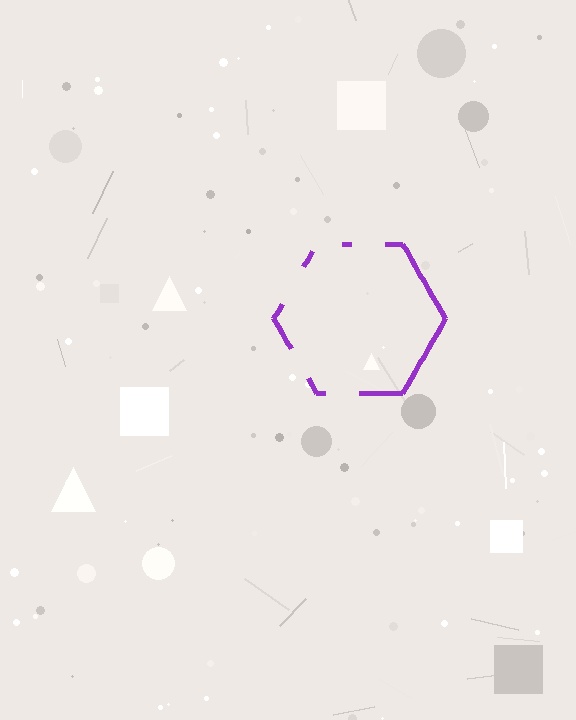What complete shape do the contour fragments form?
The contour fragments form a hexagon.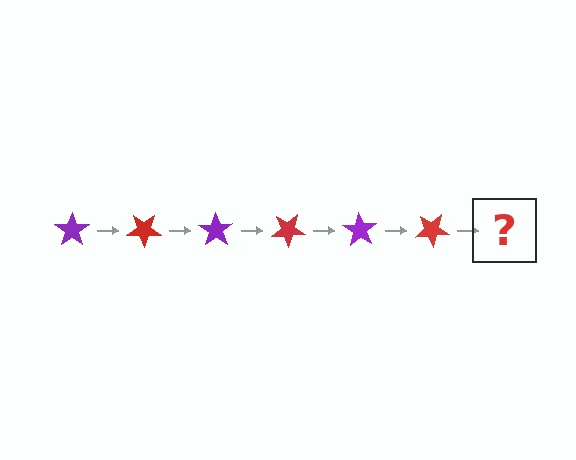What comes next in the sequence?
The next element should be a purple star, rotated 210 degrees from the start.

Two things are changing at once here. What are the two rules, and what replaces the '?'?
The two rules are that it rotates 35 degrees each step and the color cycles through purple and red. The '?' should be a purple star, rotated 210 degrees from the start.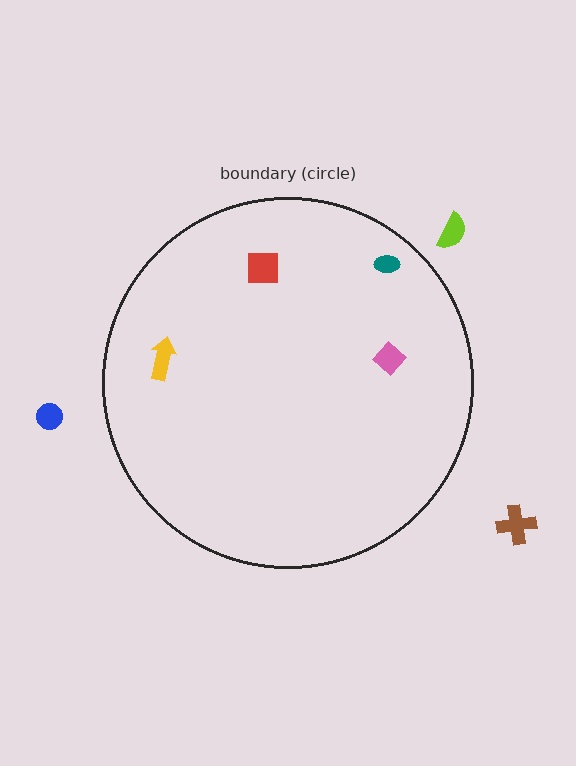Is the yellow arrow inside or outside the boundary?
Inside.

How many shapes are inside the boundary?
4 inside, 3 outside.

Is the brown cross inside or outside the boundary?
Outside.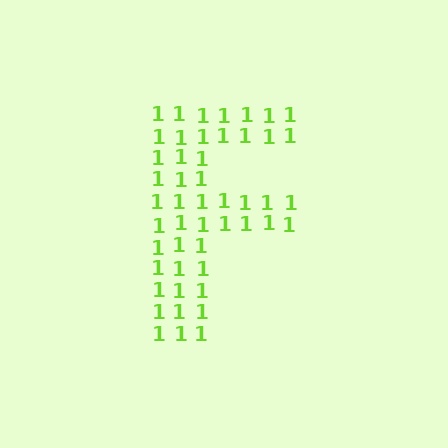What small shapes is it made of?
It is made of small digit 1's.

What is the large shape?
The large shape is the letter F.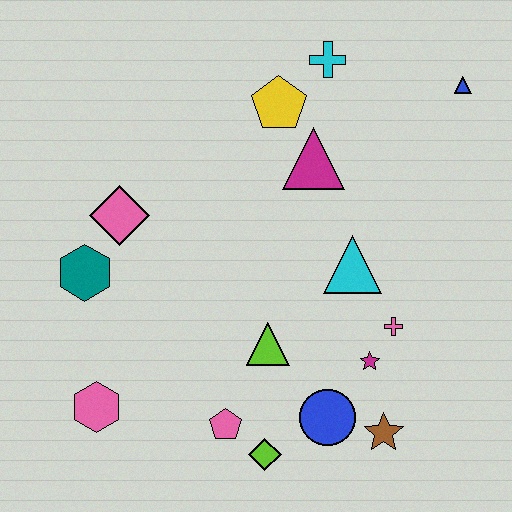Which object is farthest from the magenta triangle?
The pink hexagon is farthest from the magenta triangle.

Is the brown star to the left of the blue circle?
No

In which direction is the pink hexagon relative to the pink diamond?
The pink hexagon is below the pink diamond.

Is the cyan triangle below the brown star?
No